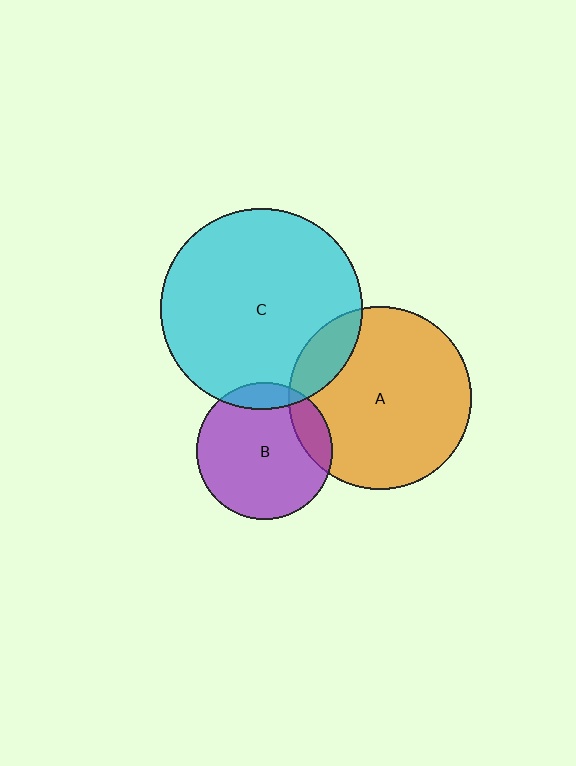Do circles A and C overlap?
Yes.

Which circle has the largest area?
Circle C (cyan).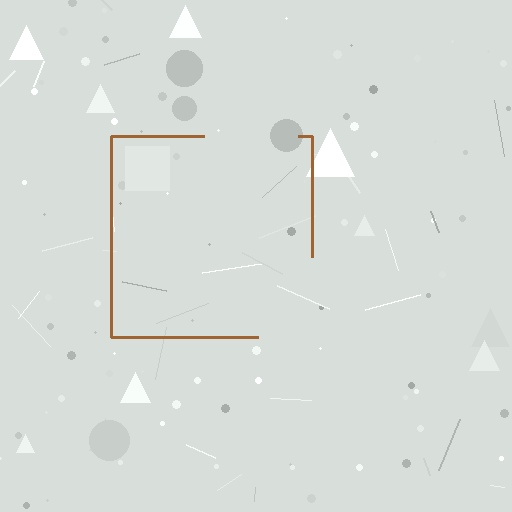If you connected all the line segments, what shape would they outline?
They would outline a square.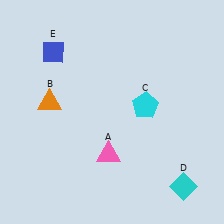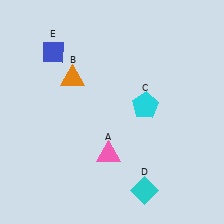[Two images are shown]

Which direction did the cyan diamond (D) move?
The cyan diamond (D) moved left.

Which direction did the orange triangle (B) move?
The orange triangle (B) moved up.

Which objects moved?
The objects that moved are: the orange triangle (B), the cyan diamond (D).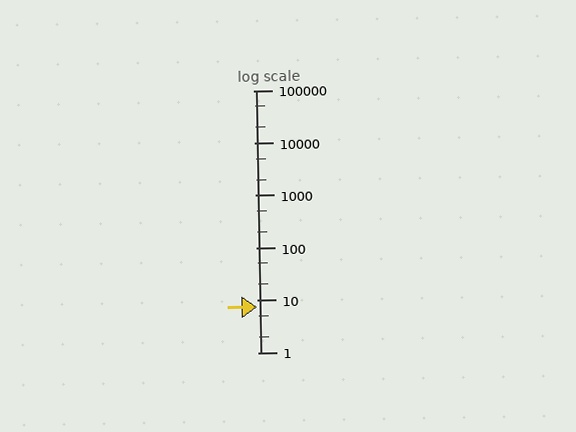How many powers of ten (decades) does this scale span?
The scale spans 5 decades, from 1 to 100000.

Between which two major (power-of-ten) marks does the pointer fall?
The pointer is between 1 and 10.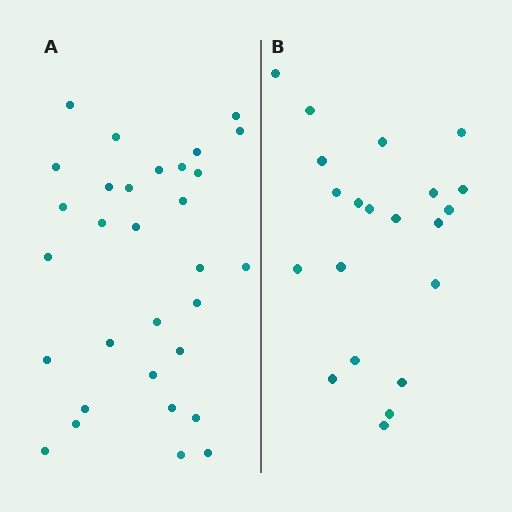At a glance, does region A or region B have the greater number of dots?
Region A (the left region) has more dots.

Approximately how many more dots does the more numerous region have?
Region A has roughly 10 or so more dots than region B.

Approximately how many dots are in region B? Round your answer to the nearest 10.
About 20 dots. (The exact count is 21, which rounds to 20.)